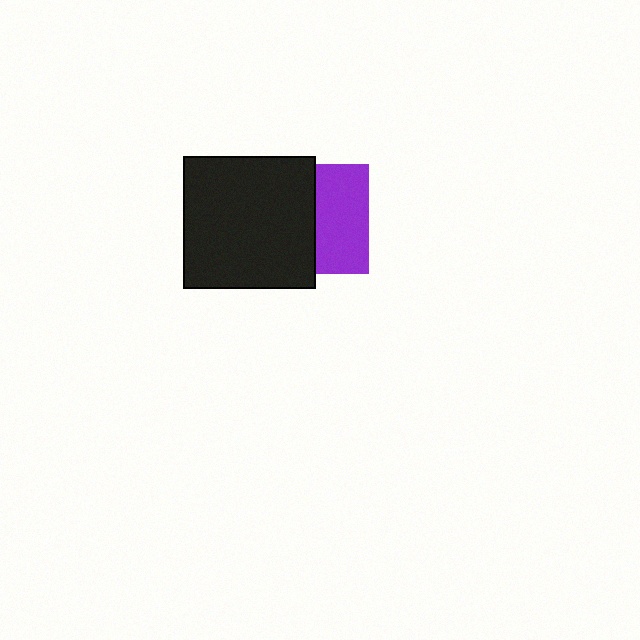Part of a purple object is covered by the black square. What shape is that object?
It is a square.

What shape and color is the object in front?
The object in front is a black square.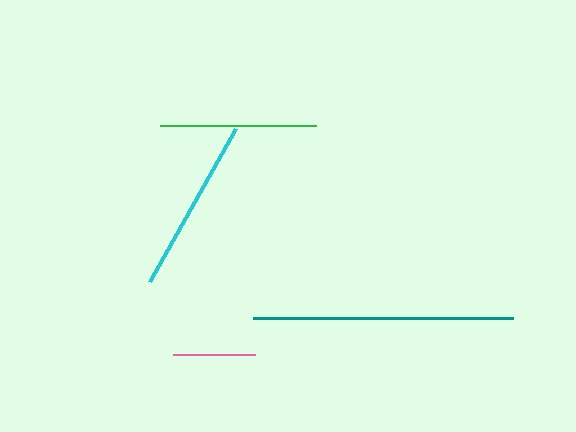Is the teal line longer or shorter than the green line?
The teal line is longer than the green line.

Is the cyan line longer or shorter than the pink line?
The cyan line is longer than the pink line.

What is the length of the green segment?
The green segment is approximately 156 pixels long.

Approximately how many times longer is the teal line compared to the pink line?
The teal line is approximately 3.2 times the length of the pink line.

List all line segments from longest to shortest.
From longest to shortest: teal, cyan, green, pink.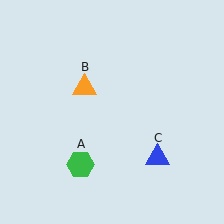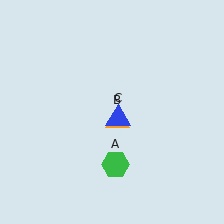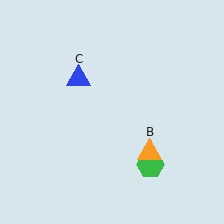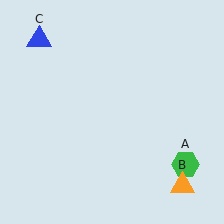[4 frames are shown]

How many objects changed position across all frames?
3 objects changed position: green hexagon (object A), orange triangle (object B), blue triangle (object C).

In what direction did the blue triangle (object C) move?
The blue triangle (object C) moved up and to the left.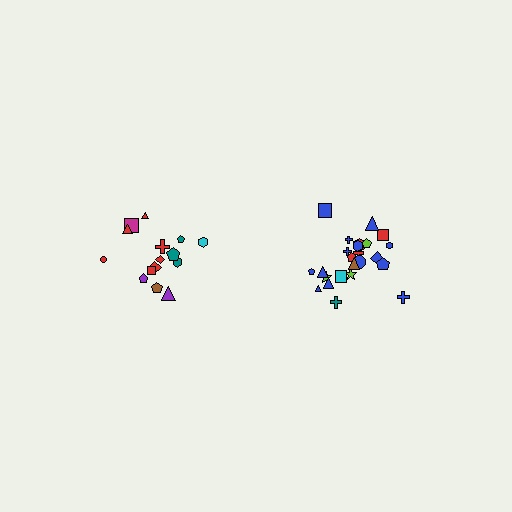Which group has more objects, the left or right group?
The right group.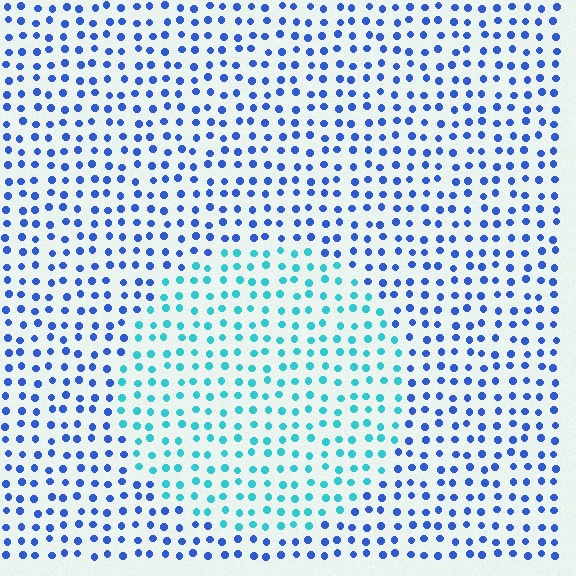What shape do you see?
I see a circle.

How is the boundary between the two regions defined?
The boundary is defined purely by a slight shift in hue (about 43 degrees). Spacing, size, and orientation are identical on both sides.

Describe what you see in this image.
The image is filled with small blue elements in a uniform arrangement. A circle-shaped region is visible where the elements are tinted to a slightly different hue, forming a subtle color boundary.